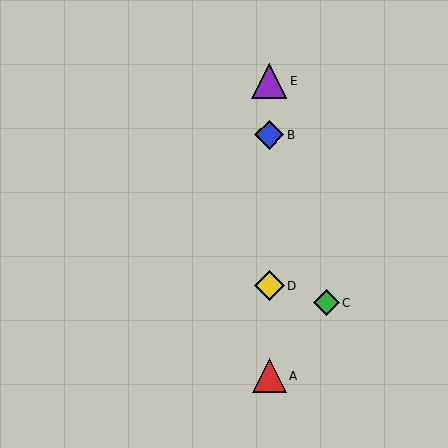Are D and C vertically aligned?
No, D is at x≈269 and C is at x≈326.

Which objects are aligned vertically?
Objects A, B, D, E are aligned vertically.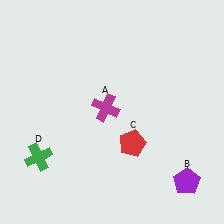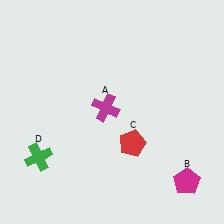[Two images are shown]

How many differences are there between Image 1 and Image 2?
There is 1 difference between the two images.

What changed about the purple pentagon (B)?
In Image 1, B is purple. In Image 2, it changed to magenta.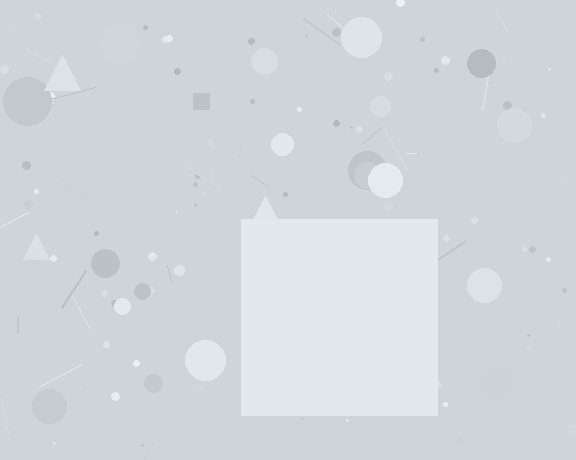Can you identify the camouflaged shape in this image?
The camouflaged shape is a square.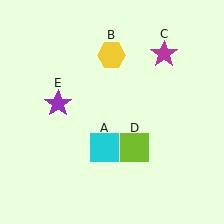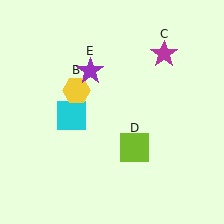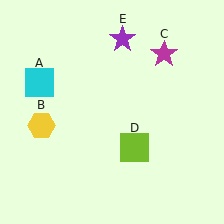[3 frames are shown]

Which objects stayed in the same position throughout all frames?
Magenta star (object C) and lime square (object D) remained stationary.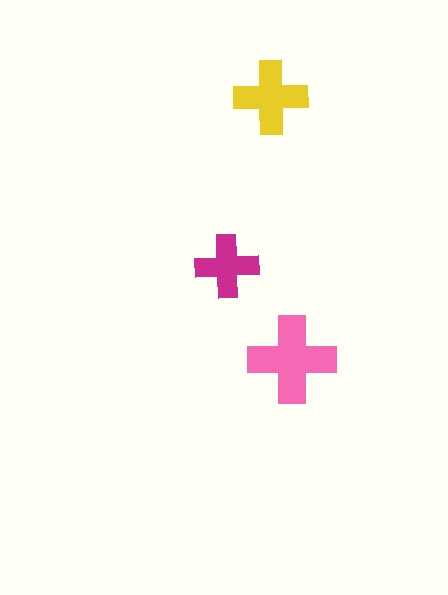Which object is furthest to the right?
The pink cross is rightmost.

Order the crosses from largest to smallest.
the pink one, the yellow one, the magenta one.